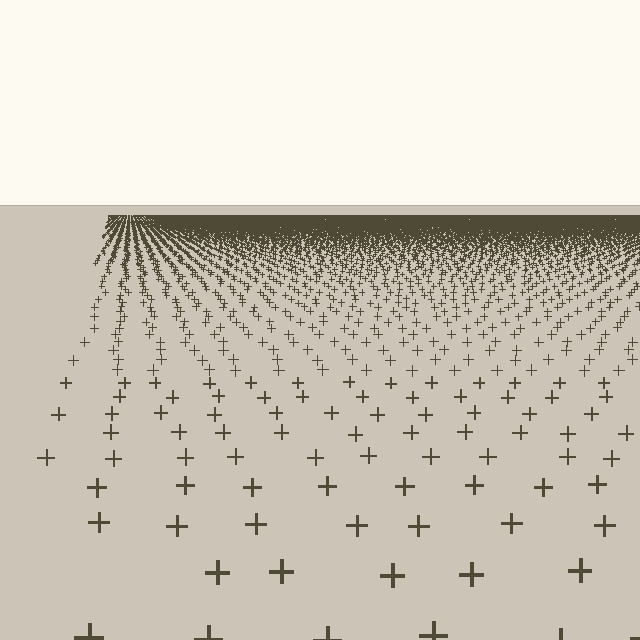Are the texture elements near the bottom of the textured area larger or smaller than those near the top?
Larger. Near the bottom, elements are closer to the viewer and appear at a bigger on-screen size.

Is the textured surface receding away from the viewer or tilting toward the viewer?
The surface is receding away from the viewer. Texture elements get smaller and denser toward the top.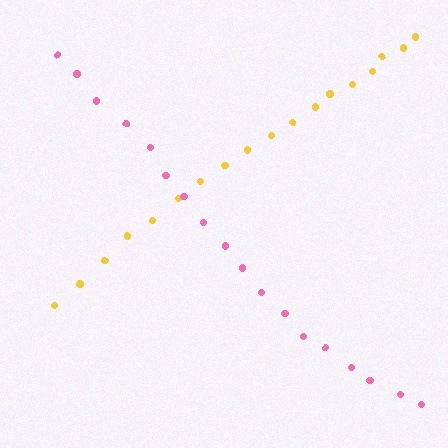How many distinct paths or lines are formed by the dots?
There are 2 distinct paths.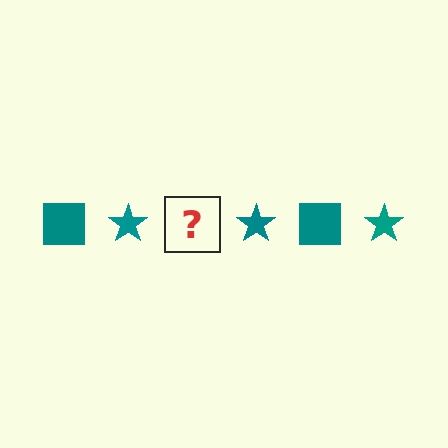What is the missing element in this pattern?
The missing element is a teal square.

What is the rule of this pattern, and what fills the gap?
The rule is that the pattern cycles through square, star shapes in teal. The gap should be filled with a teal square.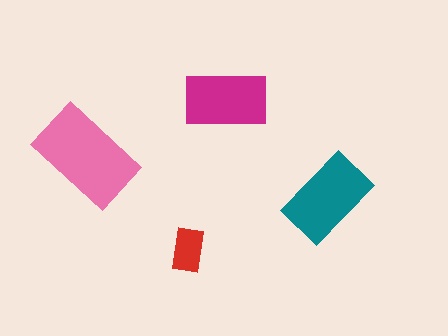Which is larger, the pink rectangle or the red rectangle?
The pink one.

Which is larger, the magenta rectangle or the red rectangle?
The magenta one.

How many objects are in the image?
There are 4 objects in the image.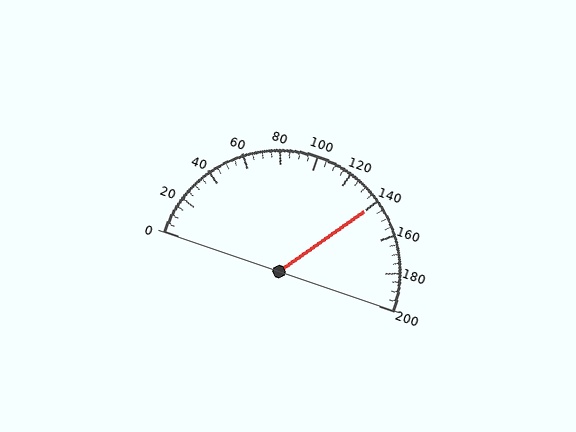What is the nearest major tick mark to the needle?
The nearest major tick mark is 140.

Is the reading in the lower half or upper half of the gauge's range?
The reading is in the upper half of the range (0 to 200).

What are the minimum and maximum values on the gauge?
The gauge ranges from 0 to 200.